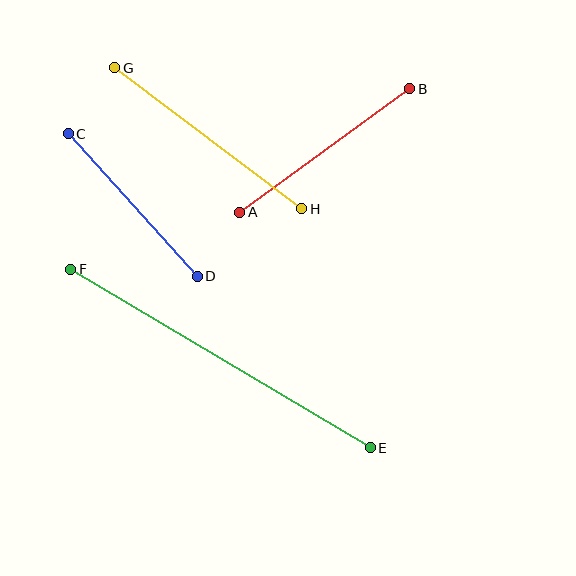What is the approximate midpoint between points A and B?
The midpoint is at approximately (325, 150) pixels.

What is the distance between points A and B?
The distance is approximately 210 pixels.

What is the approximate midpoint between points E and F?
The midpoint is at approximately (220, 359) pixels.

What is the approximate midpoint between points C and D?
The midpoint is at approximately (133, 205) pixels.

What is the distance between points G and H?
The distance is approximately 234 pixels.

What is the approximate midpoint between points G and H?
The midpoint is at approximately (208, 138) pixels.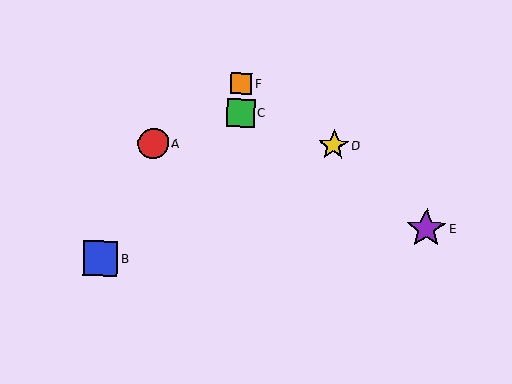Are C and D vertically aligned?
No, C is at x≈241 and D is at x≈333.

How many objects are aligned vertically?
2 objects (C, F) are aligned vertically.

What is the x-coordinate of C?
Object C is at x≈241.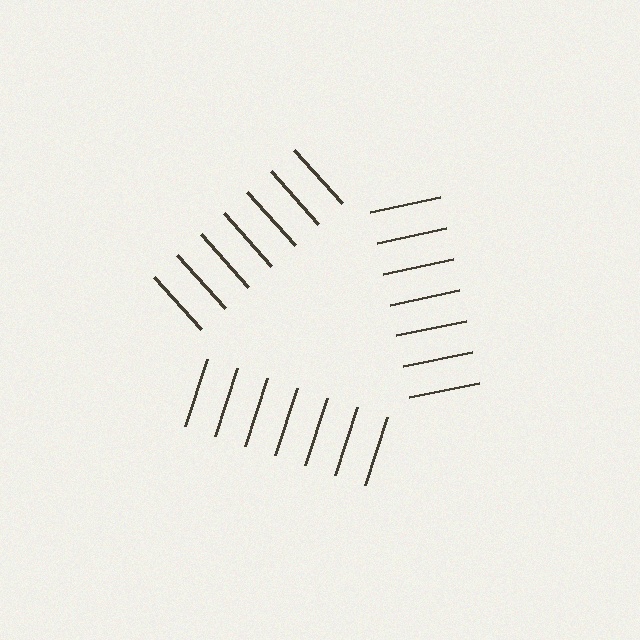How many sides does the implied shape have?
3 sides — the line-ends trace a triangle.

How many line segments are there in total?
21 — 7 along each of the 3 edges.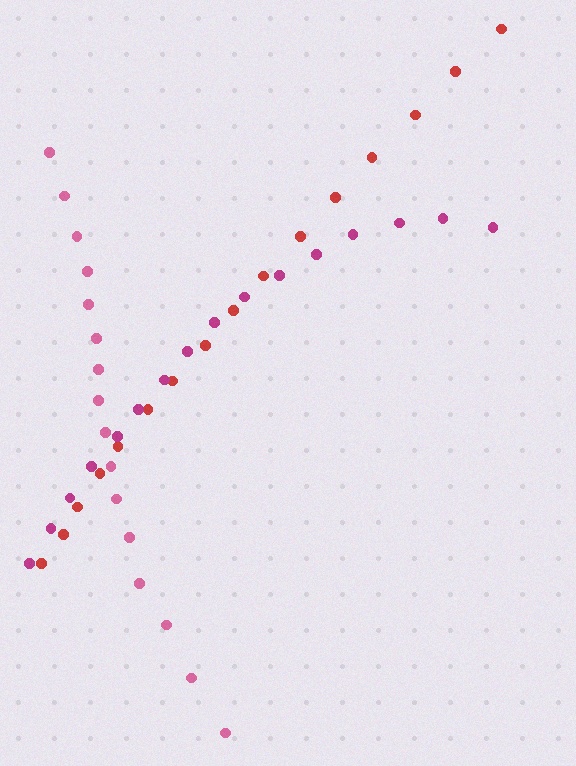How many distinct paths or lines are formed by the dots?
There are 3 distinct paths.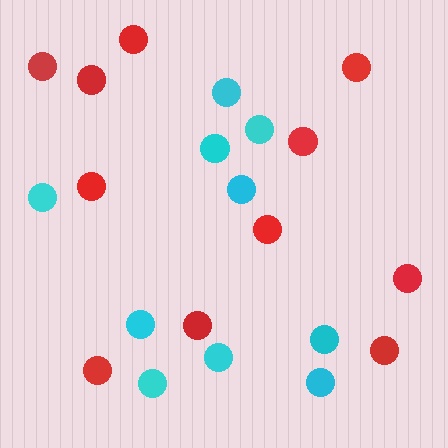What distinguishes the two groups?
There are 2 groups: one group of cyan circles (10) and one group of red circles (11).